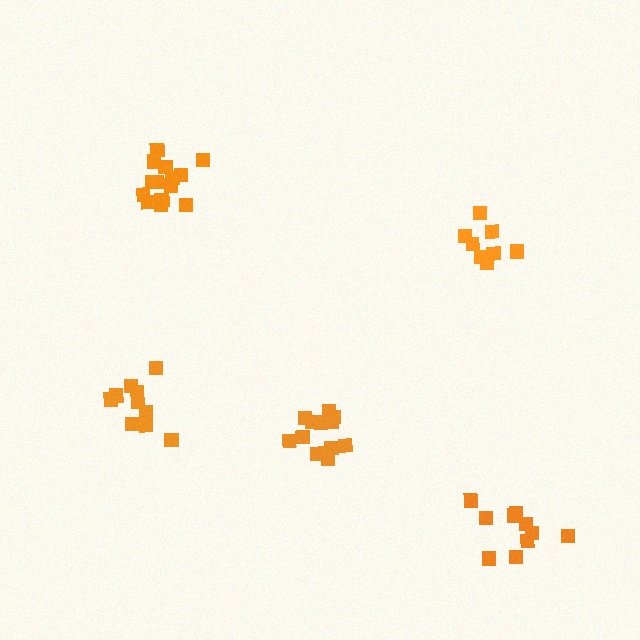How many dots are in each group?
Group 1: 14 dots, Group 2: 8 dots, Group 3: 14 dots, Group 4: 10 dots, Group 5: 10 dots (56 total).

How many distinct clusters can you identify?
There are 5 distinct clusters.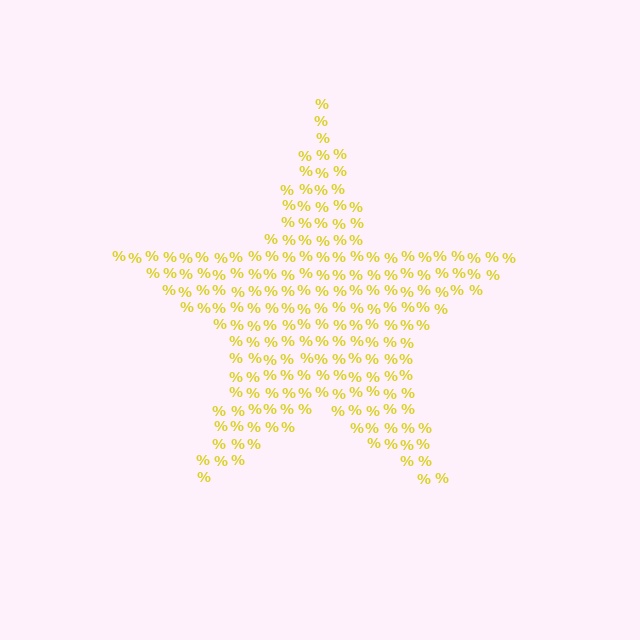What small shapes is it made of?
It is made of small percent signs.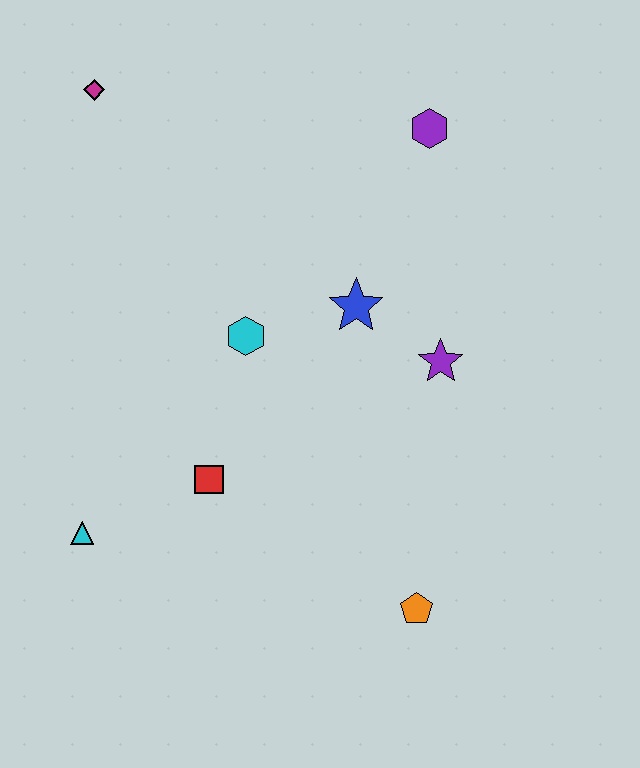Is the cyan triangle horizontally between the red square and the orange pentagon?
No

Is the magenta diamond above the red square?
Yes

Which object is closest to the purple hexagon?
The blue star is closest to the purple hexagon.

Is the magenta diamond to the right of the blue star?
No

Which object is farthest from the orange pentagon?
The magenta diamond is farthest from the orange pentagon.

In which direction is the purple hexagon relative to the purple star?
The purple hexagon is above the purple star.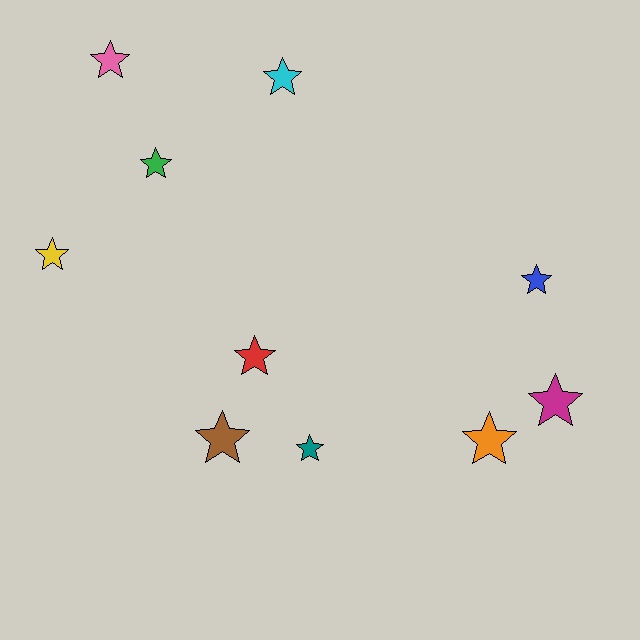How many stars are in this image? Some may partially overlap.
There are 10 stars.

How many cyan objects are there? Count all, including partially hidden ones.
There is 1 cyan object.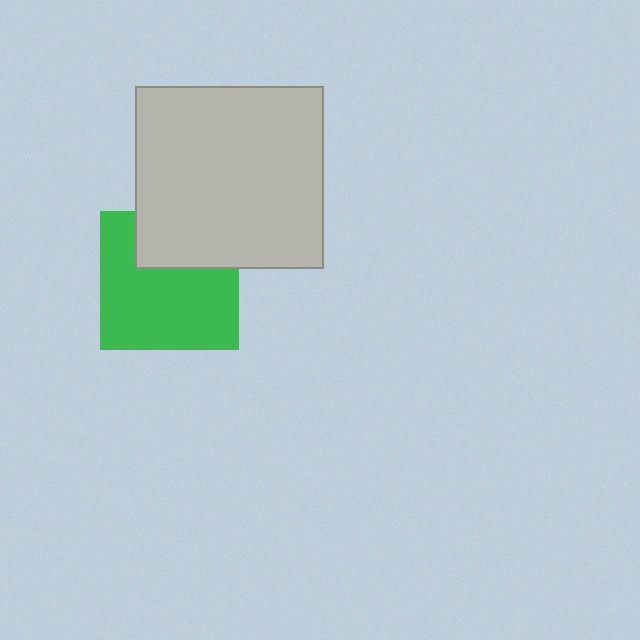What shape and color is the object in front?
The object in front is a light gray rectangle.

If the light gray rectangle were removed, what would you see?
You would see the complete green square.